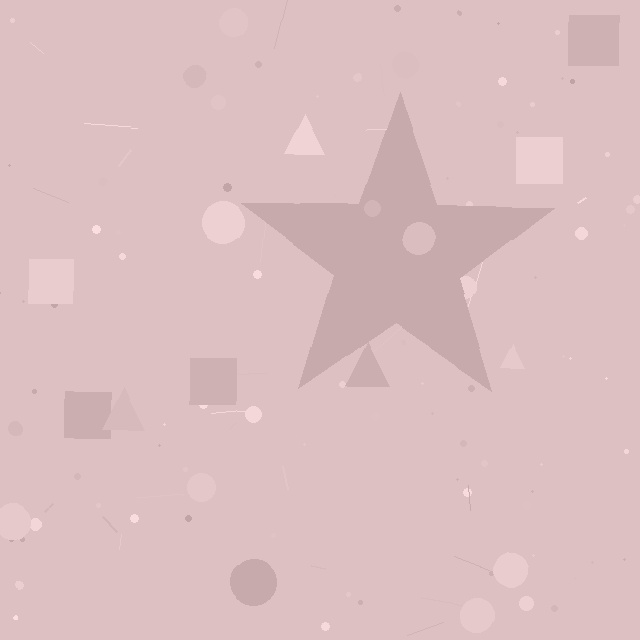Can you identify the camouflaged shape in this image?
The camouflaged shape is a star.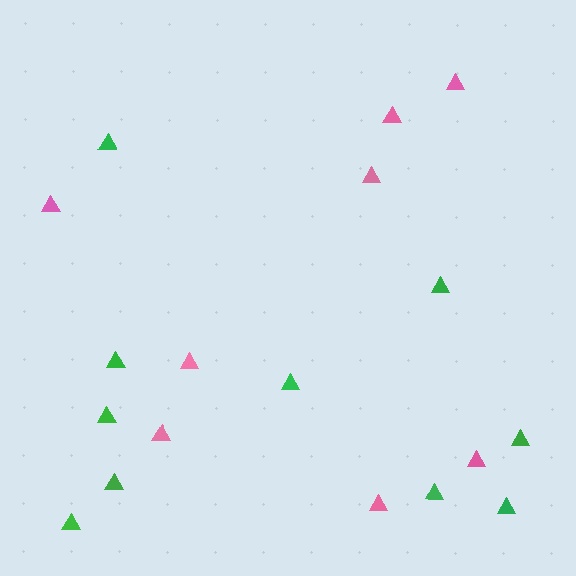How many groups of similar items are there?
There are 2 groups: one group of green triangles (10) and one group of pink triangles (8).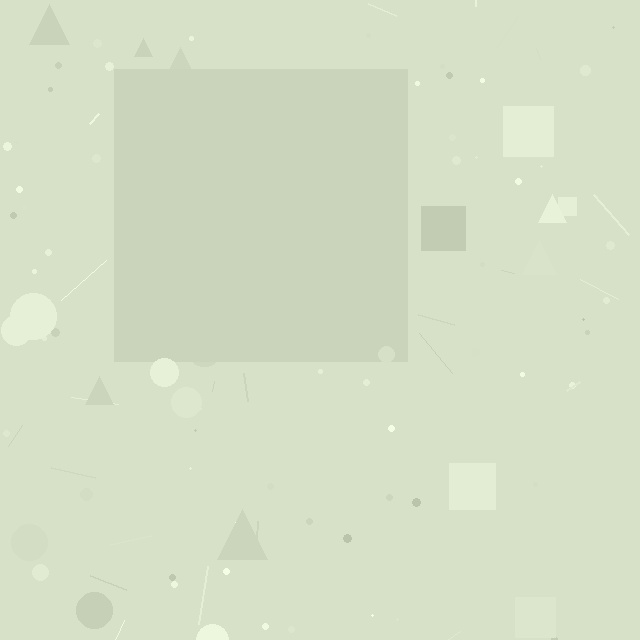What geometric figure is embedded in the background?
A square is embedded in the background.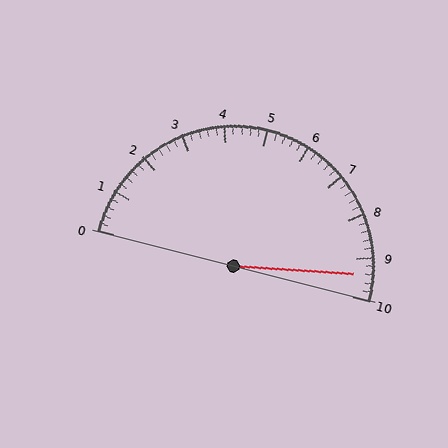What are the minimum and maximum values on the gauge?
The gauge ranges from 0 to 10.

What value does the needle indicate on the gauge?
The needle indicates approximately 9.4.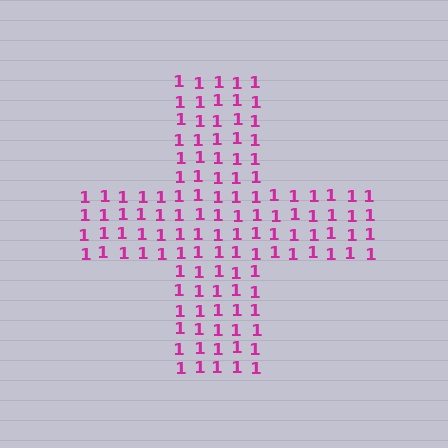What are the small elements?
The small elements are digit 1's.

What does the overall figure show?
The overall figure shows a cross.